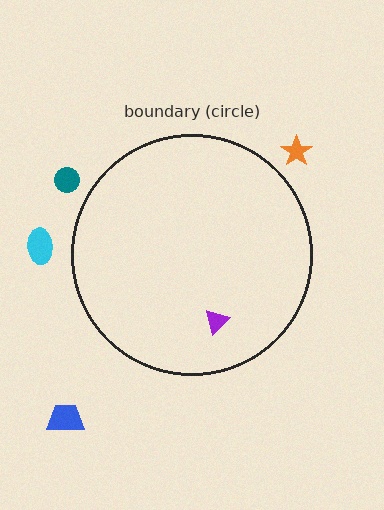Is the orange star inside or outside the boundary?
Outside.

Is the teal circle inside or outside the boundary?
Outside.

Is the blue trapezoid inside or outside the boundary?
Outside.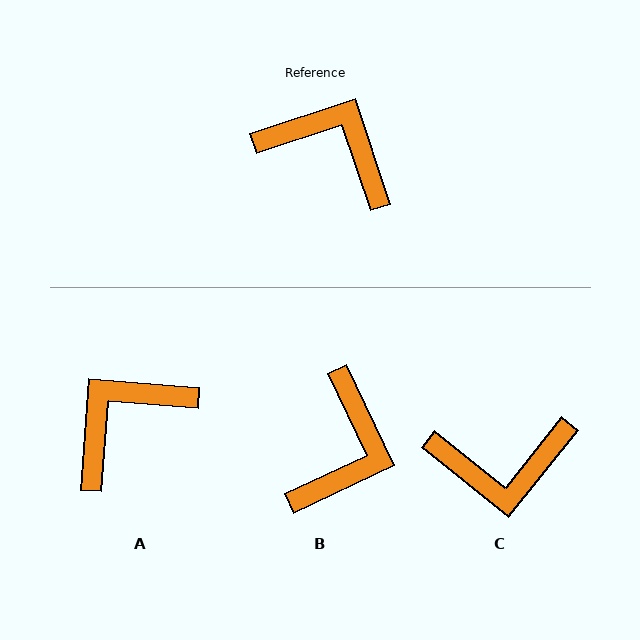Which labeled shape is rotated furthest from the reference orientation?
C, about 147 degrees away.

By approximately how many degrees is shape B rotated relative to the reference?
Approximately 83 degrees clockwise.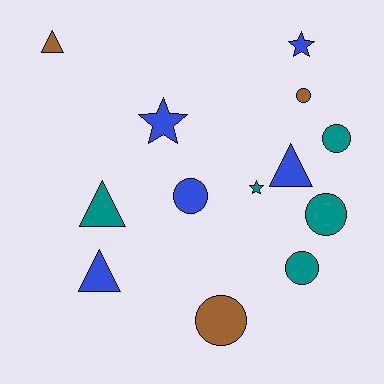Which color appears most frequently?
Teal, with 5 objects.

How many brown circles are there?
There are 2 brown circles.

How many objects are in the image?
There are 13 objects.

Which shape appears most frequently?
Circle, with 6 objects.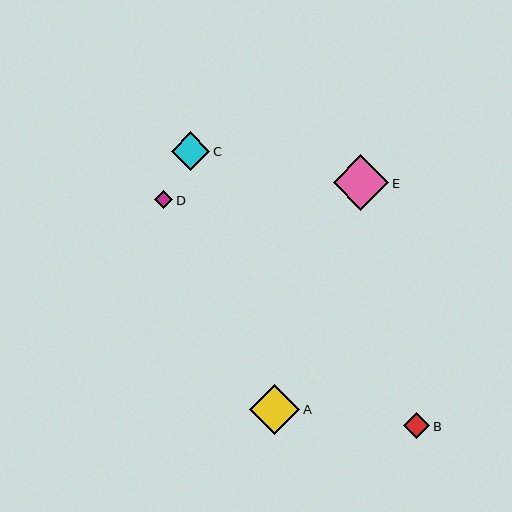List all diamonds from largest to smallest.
From largest to smallest: E, A, C, B, D.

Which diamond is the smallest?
Diamond D is the smallest with a size of approximately 18 pixels.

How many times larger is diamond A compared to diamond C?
Diamond A is approximately 1.3 times the size of diamond C.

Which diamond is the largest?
Diamond E is the largest with a size of approximately 55 pixels.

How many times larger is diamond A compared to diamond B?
Diamond A is approximately 2.0 times the size of diamond B.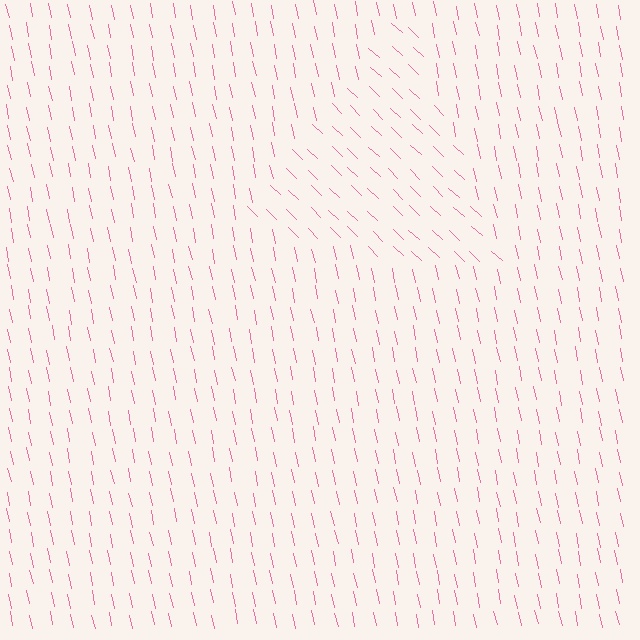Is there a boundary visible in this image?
Yes, there is a texture boundary formed by a change in line orientation.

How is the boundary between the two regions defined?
The boundary is defined purely by a change in line orientation (approximately 35 degrees difference). All lines are the same color and thickness.